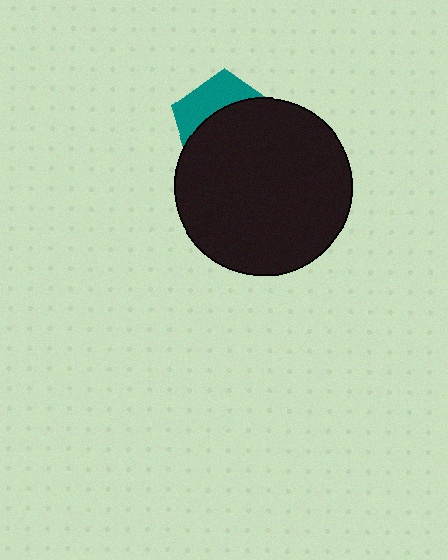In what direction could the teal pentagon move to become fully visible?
The teal pentagon could move up. That would shift it out from behind the black circle entirely.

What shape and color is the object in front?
The object in front is a black circle.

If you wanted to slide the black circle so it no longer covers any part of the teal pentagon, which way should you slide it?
Slide it down — that is the most direct way to separate the two shapes.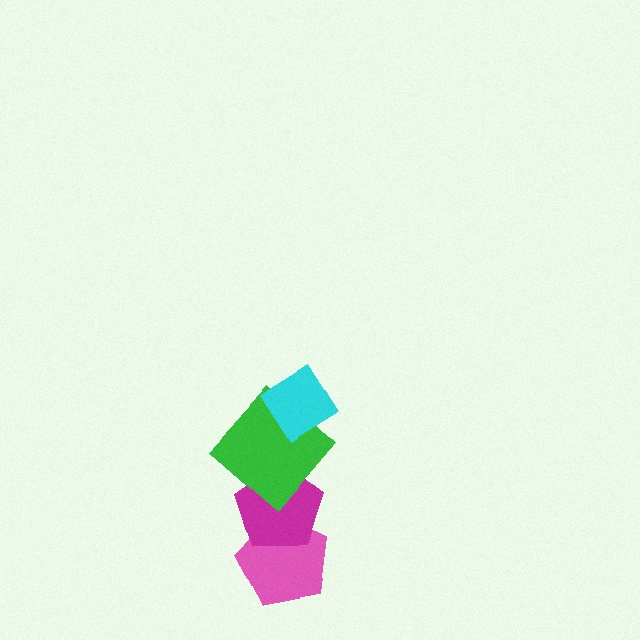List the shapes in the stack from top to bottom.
From top to bottom: the cyan diamond, the green diamond, the magenta pentagon, the pink pentagon.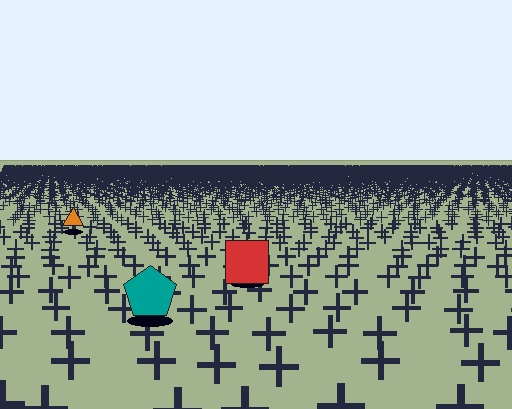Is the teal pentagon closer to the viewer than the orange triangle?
Yes. The teal pentagon is closer — you can tell from the texture gradient: the ground texture is coarser near it.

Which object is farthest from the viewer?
The orange triangle is farthest from the viewer. It appears smaller and the ground texture around it is denser.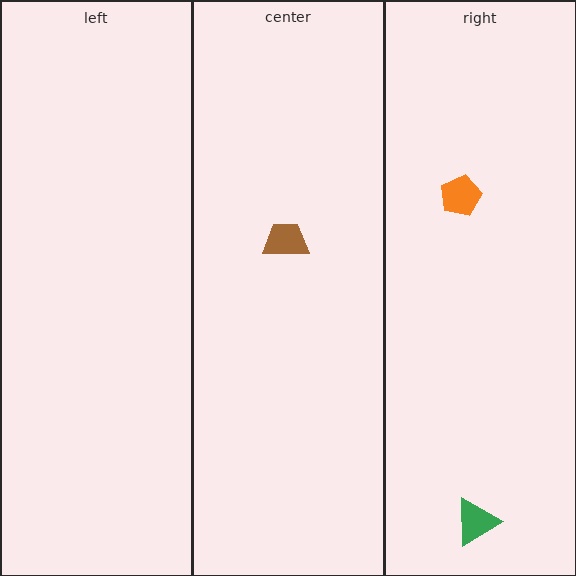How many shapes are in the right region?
2.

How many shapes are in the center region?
1.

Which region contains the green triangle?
The right region.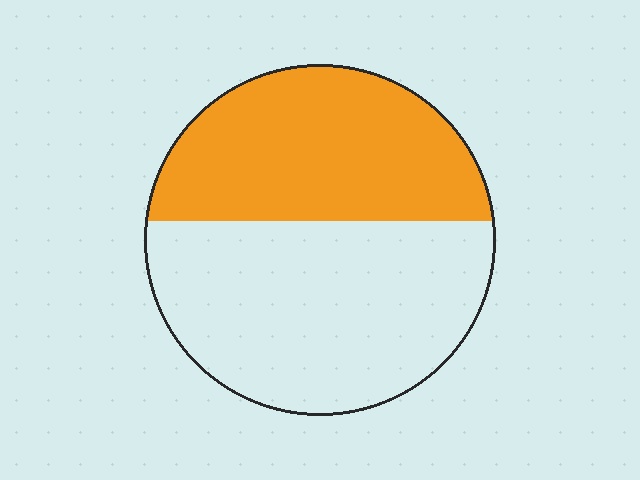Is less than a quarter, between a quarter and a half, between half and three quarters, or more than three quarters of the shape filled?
Between a quarter and a half.